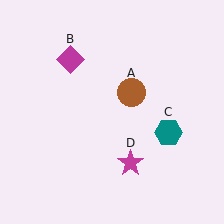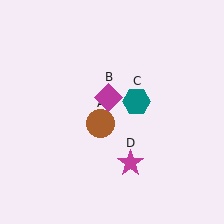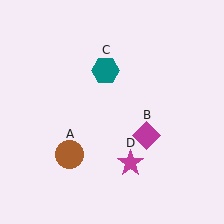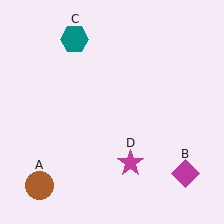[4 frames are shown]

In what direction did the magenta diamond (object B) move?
The magenta diamond (object B) moved down and to the right.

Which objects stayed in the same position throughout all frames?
Magenta star (object D) remained stationary.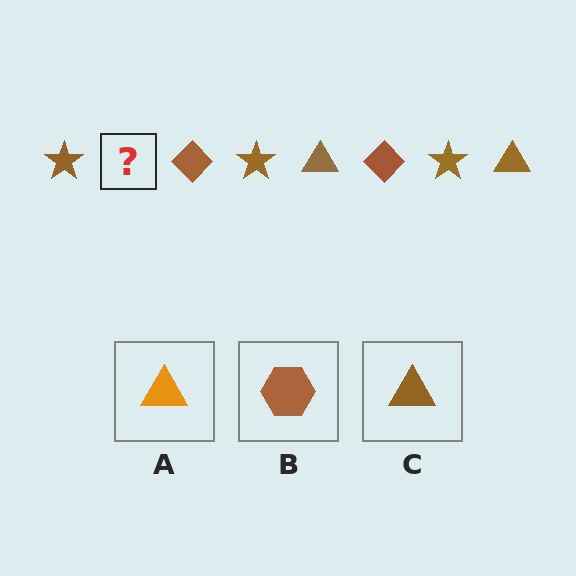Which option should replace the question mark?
Option C.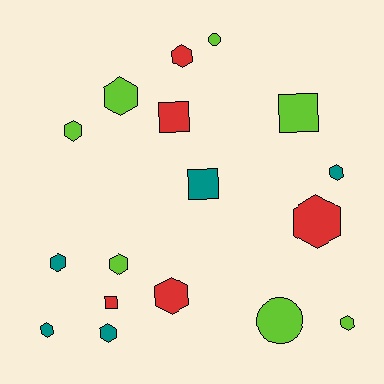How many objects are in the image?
There are 17 objects.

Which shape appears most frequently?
Hexagon, with 11 objects.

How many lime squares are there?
There is 1 lime square.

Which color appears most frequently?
Lime, with 7 objects.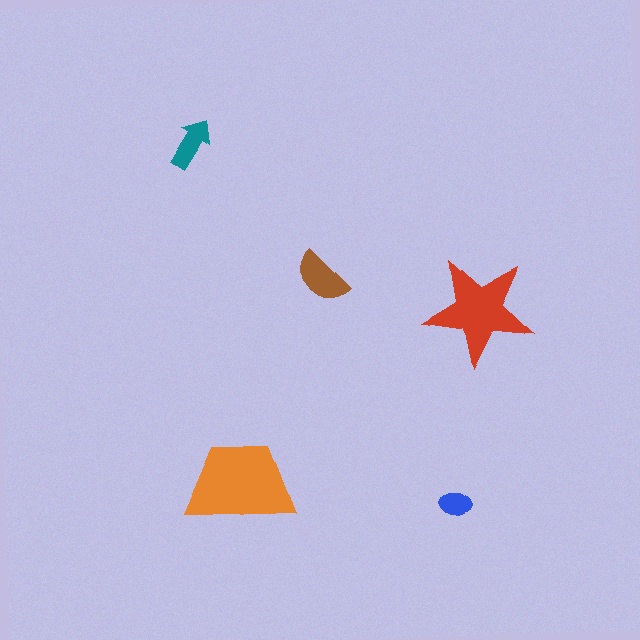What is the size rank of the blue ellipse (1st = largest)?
5th.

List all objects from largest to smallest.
The orange trapezoid, the red star, the brown semicircle, the teal arrow, the blue ellipse.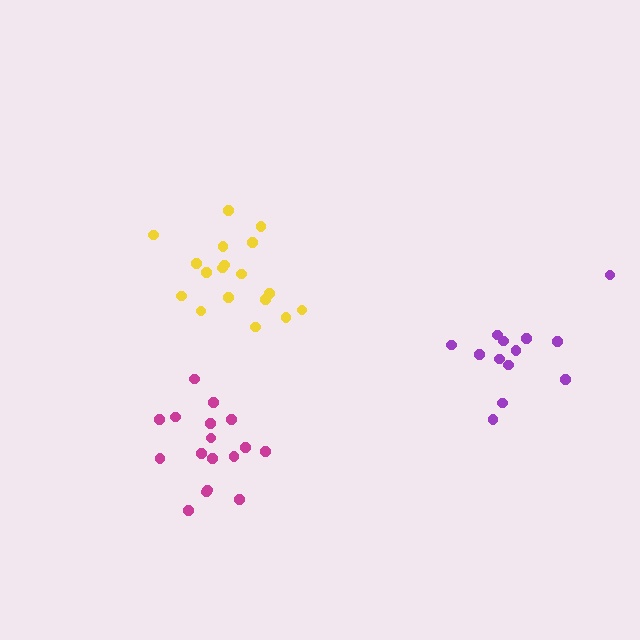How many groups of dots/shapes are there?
There are 3 groups.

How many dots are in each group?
Group 1: 13 dots, Group 2: 18 dots, Group 3: 17 dots (48 total).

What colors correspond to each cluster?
The clusters are colored: purple, yellow, magenta.